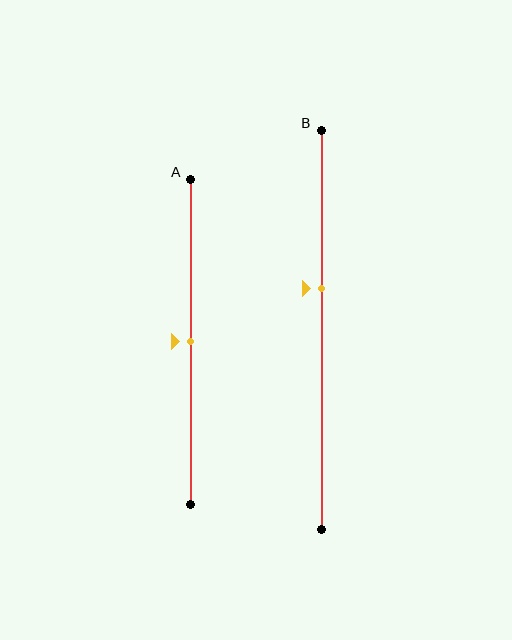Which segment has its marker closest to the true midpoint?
Segment A has its marker closest to the true midpoint.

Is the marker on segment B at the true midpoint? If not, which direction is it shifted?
No, the marker on segment B is shifted upward by about 10% of the segment length.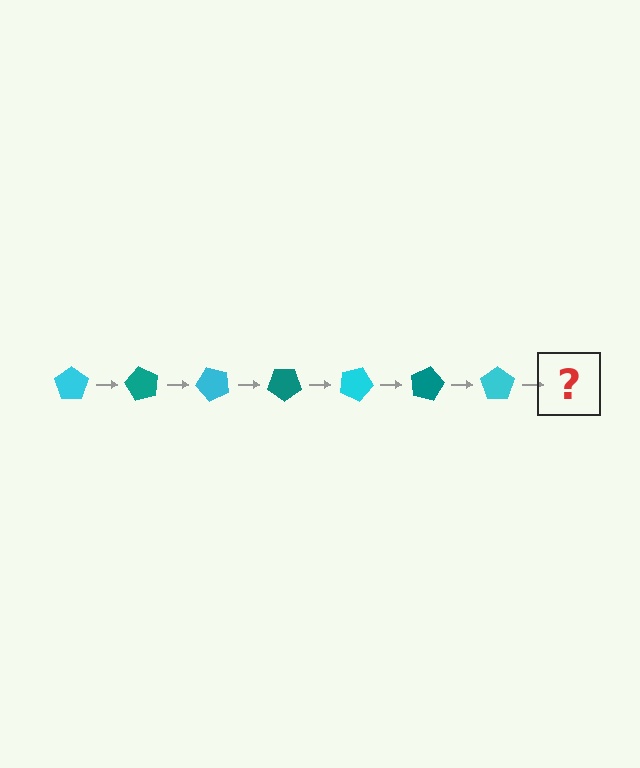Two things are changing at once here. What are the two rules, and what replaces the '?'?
The two rules are that it rotates 60 degrees each step and the color cycles through cyan and teal. The '?' should be a teal pentagon, rotated 420 degrees from the start.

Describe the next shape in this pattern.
It should be a teal pentagon, rotated 420 degrees from the start.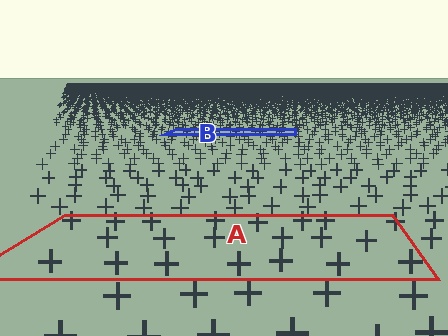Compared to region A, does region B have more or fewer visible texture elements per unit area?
Region B has more texture elements per unit area — they are packed more densely because it is farther away.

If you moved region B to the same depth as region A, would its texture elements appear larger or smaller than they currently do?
They would appear larger. At a closer depth, the same texture elements are projected at a bigger on-screen size.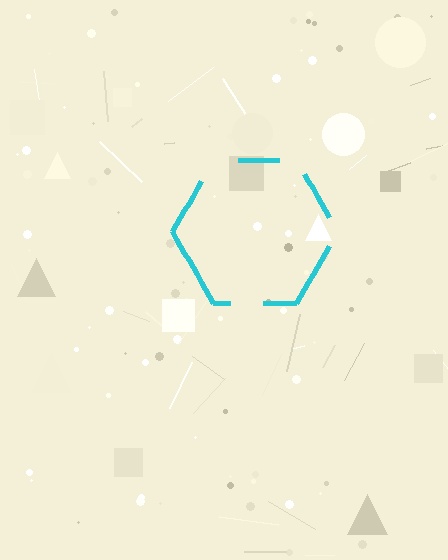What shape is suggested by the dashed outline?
The dashed outline suggests a hexagon.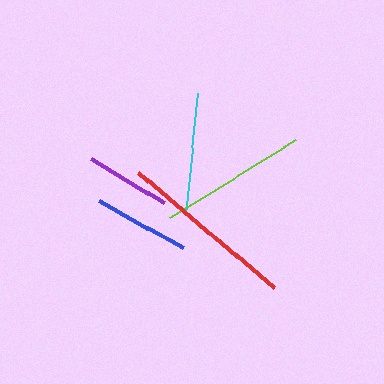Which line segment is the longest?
The red line is the longest at approximately 178 pixels.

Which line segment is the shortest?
The purple line is the shortest at approximately 86 pixels.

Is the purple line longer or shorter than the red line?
The red line is longer than the purple line.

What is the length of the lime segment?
The lime segment is approximately 148 pixels long.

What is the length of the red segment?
The red segment is approximately 178 pixels long.